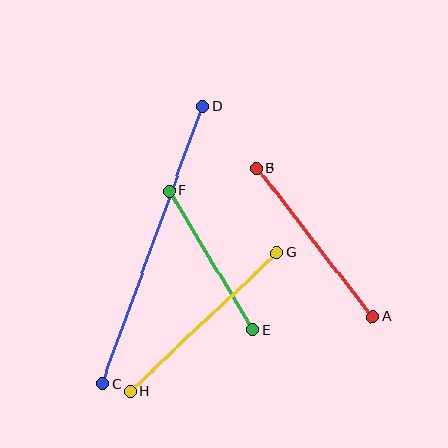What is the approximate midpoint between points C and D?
The midpoint is at approximately (153, 245) pixels.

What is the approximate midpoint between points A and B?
The midpoint is at approximately (315, 242) pixels.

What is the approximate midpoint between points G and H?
The midpoint is at approximately (203, 322) pixels.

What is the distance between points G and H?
The distance is approximately 202 pixels.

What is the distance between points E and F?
The distance is approximately 162 pixels.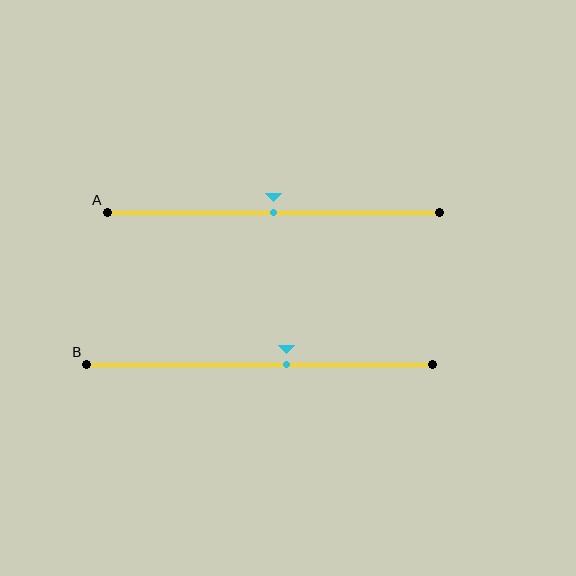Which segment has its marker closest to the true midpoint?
Segment A has its marker closest to the true midpoint.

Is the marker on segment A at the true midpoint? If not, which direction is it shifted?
Yes, the marker on segment A is at the true midpoint.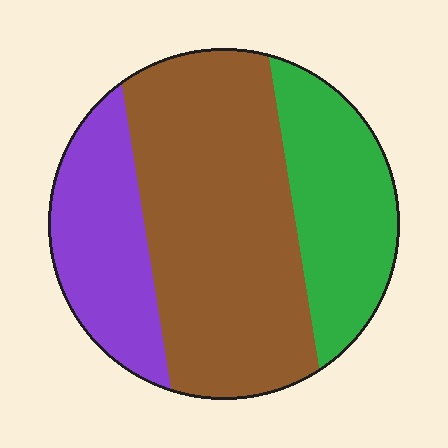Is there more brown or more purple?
Brown.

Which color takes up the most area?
Brown, at roughly 50%.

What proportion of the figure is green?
Green covers around 25% of the figure.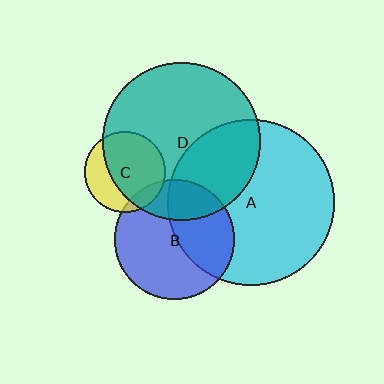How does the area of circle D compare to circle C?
Approximately 3.8 times.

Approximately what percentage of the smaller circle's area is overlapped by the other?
Approximately 40%.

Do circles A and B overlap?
Yes.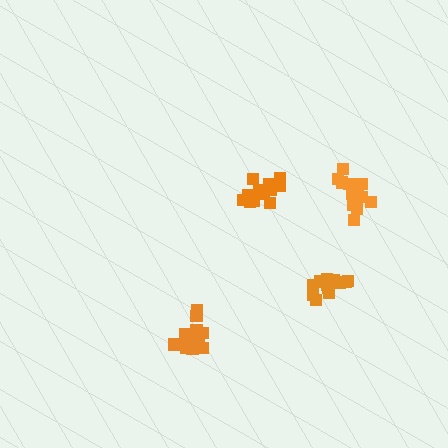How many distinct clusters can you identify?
There are 4 distinct clusters.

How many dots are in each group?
Group 1: 15 dots, Group 2: 15 dots, Group 3: 15 dots, Group 4: 16 dots (61 total).